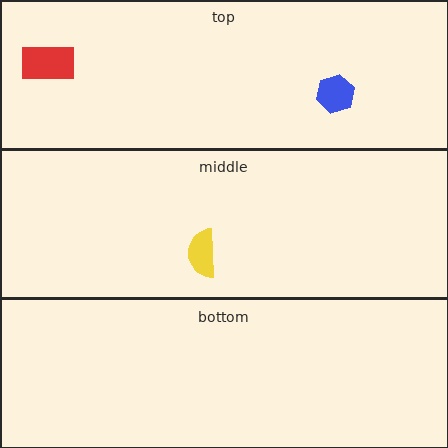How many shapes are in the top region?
2.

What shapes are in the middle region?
The yellow semicircle.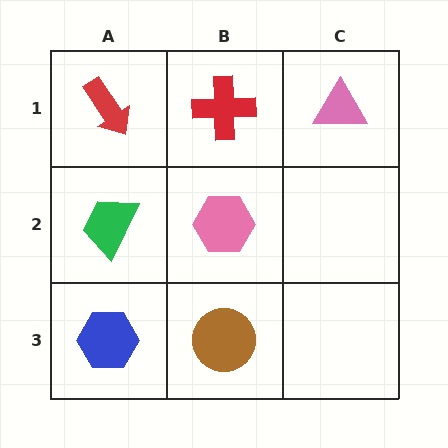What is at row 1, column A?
A red arrow.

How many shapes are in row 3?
2 shapes.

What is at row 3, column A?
A blue hexagon.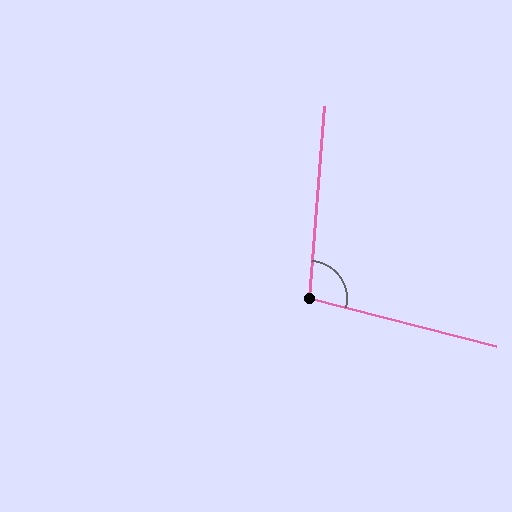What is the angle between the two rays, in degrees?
Approximately 100 degrees.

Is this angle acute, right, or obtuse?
It is obtuse.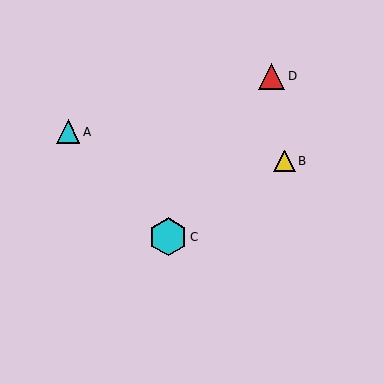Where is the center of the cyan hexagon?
The center of the cyan hexagon is at (168, 237).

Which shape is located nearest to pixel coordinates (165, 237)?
The cyan hexagon (labeled C) at (168, 237) is nearest to that location.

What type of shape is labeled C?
Shape C is a cyan hexagon.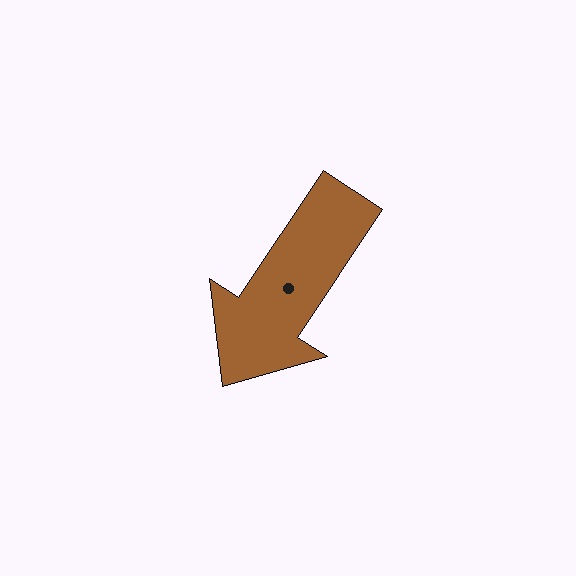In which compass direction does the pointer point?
Southwest.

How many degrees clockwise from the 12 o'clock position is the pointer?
Approximately 214 degrees.